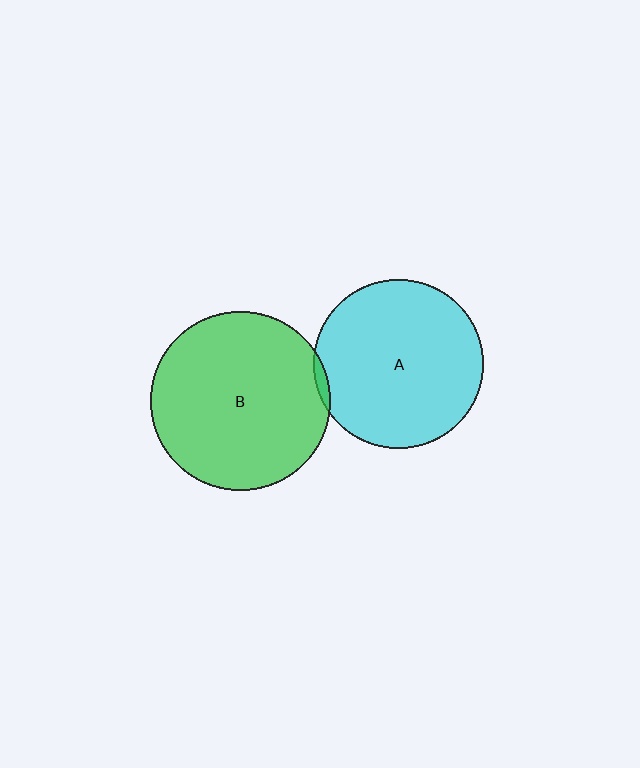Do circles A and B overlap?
Yes.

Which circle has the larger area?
Circle B (green).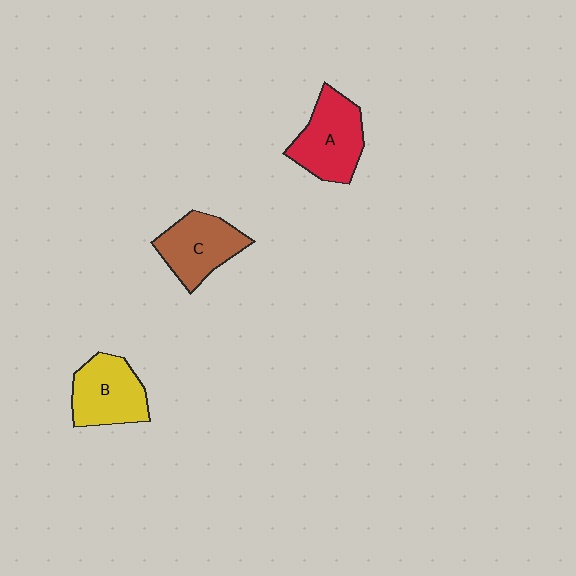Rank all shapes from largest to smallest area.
From largest to smallest: A (red), B (yellow), C (brown).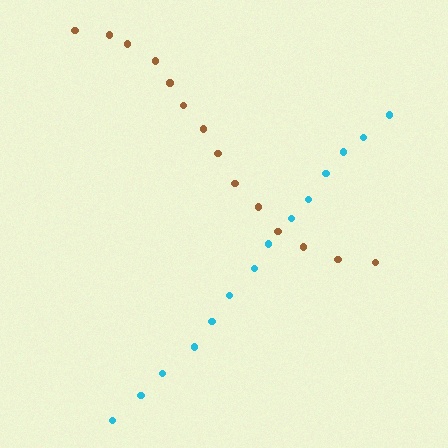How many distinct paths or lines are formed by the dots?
There are 2 distinct paths.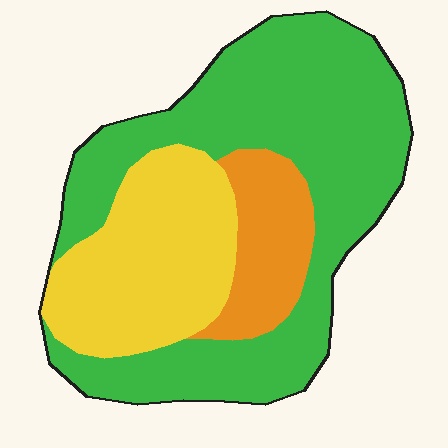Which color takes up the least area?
Orange, at roughly 15%.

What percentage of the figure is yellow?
Yellow takes up about one quarter (1/4) of the figure.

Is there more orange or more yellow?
Yellow.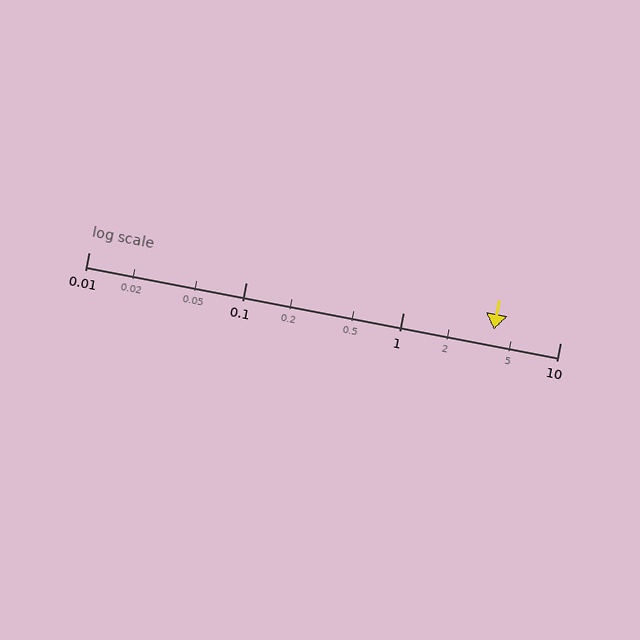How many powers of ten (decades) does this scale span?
The scale spans 3 decades, from 0.01 to 10.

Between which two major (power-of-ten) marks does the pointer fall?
The pointer is between 1 and 10.